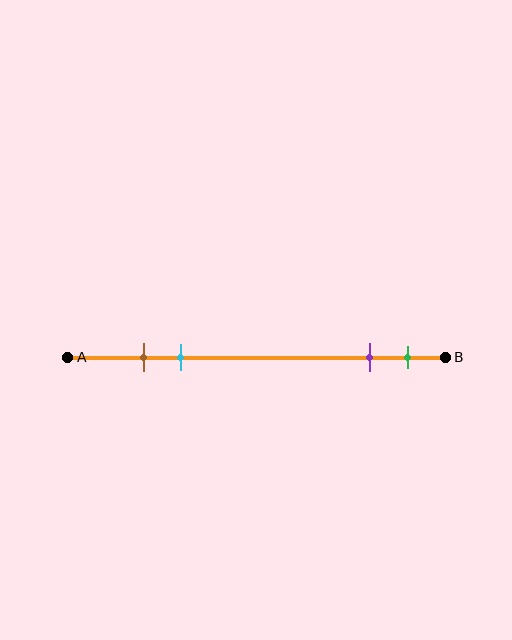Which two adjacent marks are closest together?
The brown and cyan marks are the closest adjacent pair.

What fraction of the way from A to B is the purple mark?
The purple mark is approximately 80% (0.8) of the way from A to B.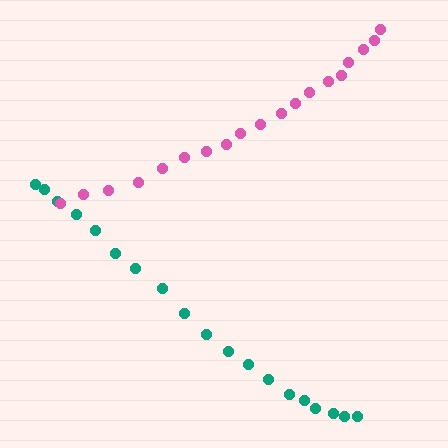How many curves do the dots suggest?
There are 2 distinct paths.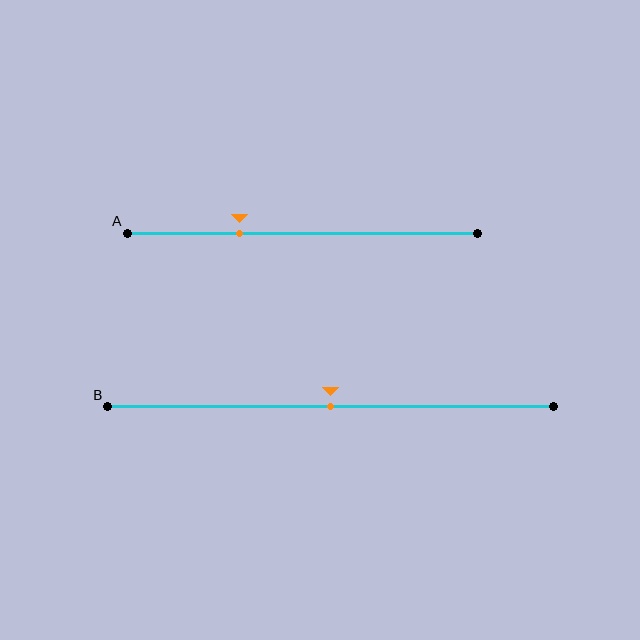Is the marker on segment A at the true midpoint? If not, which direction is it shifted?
No, the marker on segment A is shifted to the left by about 18% of the segment length.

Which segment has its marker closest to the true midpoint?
Segment B has its marker closest to the true midpoint.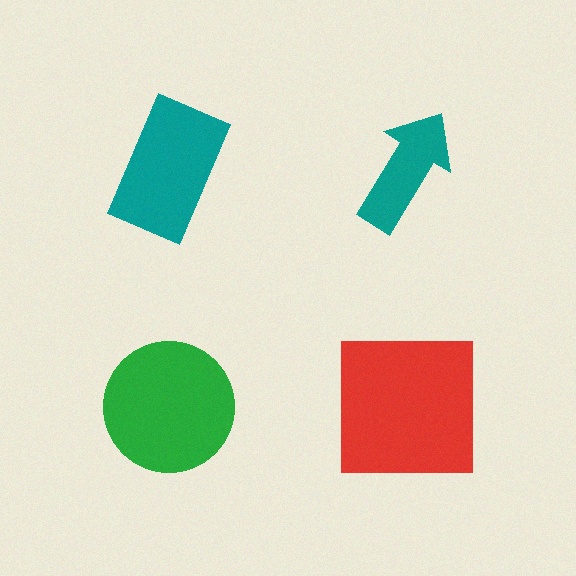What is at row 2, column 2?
A red square.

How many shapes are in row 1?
2 shapes.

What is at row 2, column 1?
A green circle.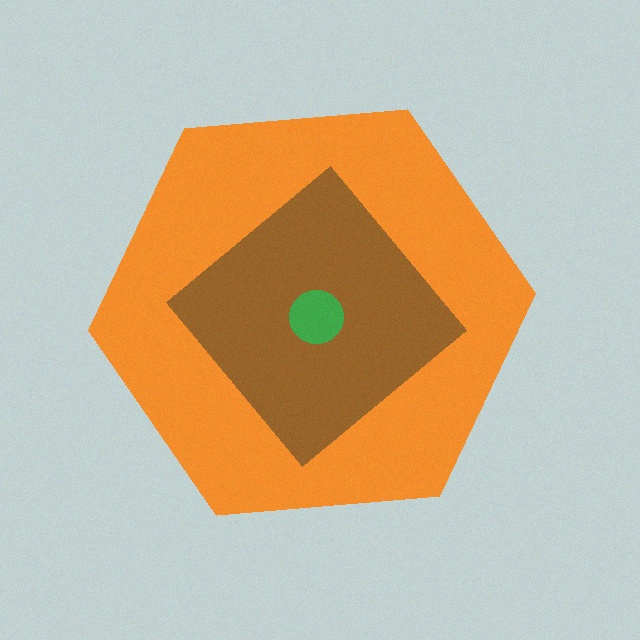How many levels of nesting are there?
3.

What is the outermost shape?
The orange hexagon.